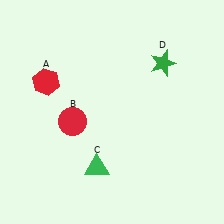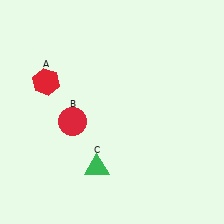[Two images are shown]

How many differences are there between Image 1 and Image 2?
There is 1 difference between the two images.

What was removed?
The green star (D) was removed in Image 2.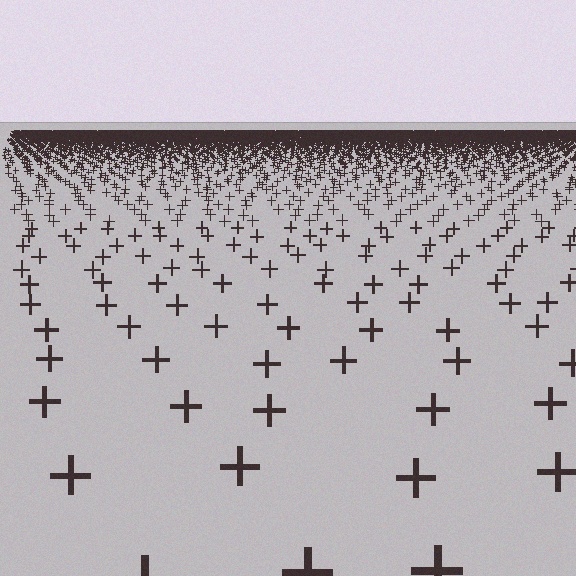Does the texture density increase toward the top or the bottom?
Density increases toward the top.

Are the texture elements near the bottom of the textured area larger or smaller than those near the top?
Larger. Near the bottom, elements are closer to the viewer and appear at a bigger on-screen size.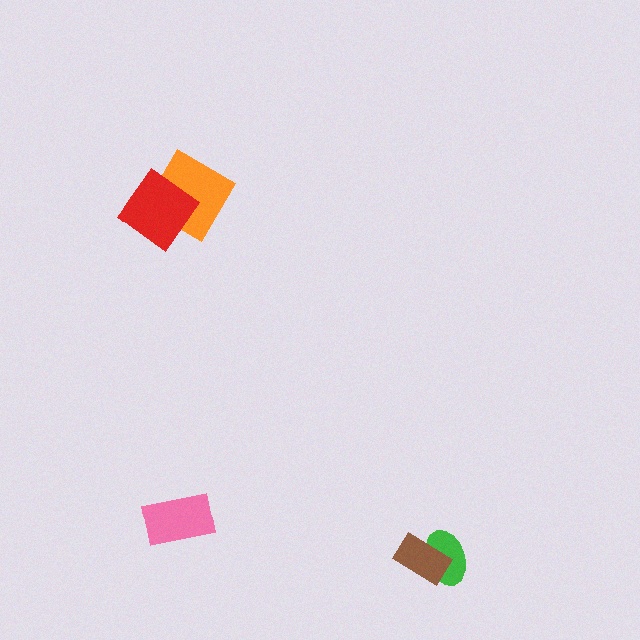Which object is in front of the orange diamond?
The red diamond is in front of the orange diamond.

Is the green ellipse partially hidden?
Yes, it is partially covered by another shape.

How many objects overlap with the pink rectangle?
0 objects overlap with the pink rectangle.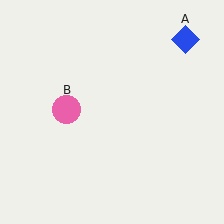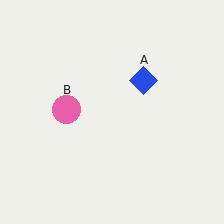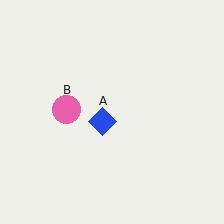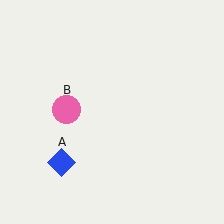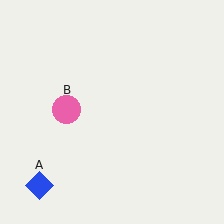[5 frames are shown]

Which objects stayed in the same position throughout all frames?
Pink circle (object B) remained stationary.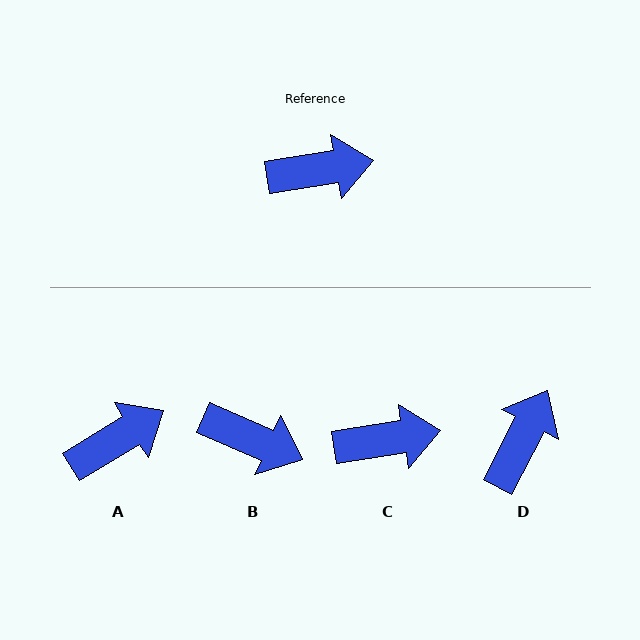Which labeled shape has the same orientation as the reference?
C.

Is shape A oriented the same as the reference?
No, it is off by about 22 degrees.